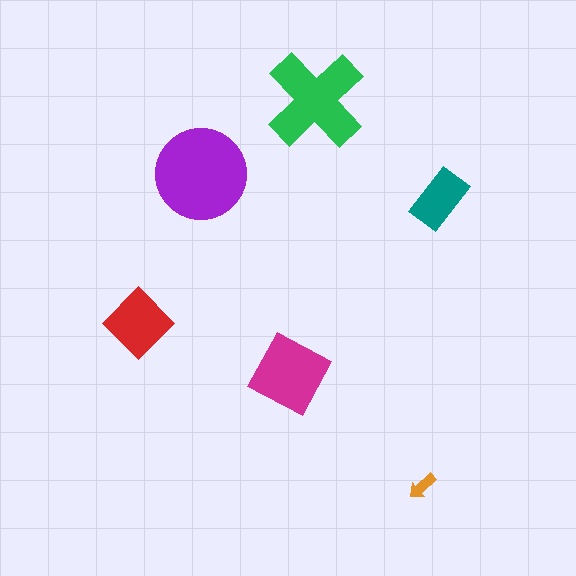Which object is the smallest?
The orange arrow.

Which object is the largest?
The purple circle.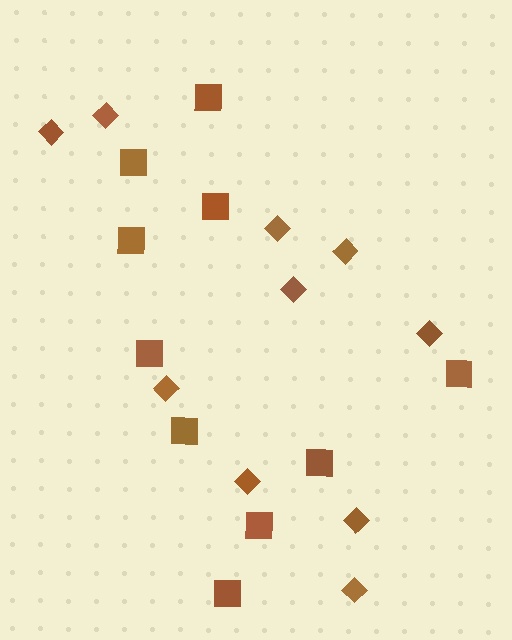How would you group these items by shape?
There are 2 groups: one group of diamonds (10) and one group of squares (10).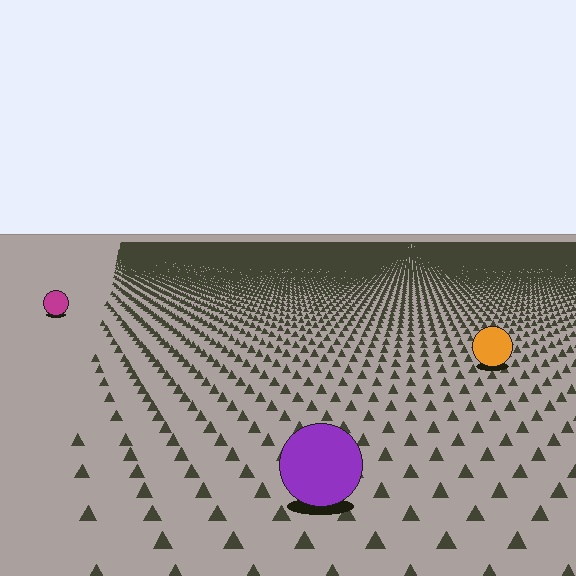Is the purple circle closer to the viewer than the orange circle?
Yes. The purple circle is closer — you can tell from the texture gradient: the ground texture is coarser near it.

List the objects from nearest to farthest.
From nearest to farthest: the purple circle, the orange circle, the magenta circle.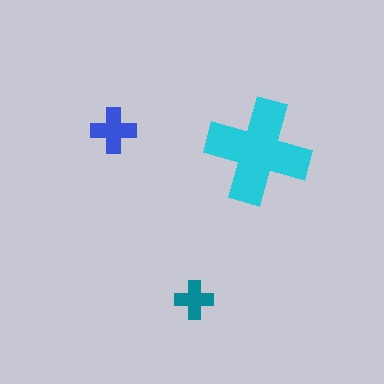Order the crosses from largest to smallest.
the cyan one, the blue one, the teal one.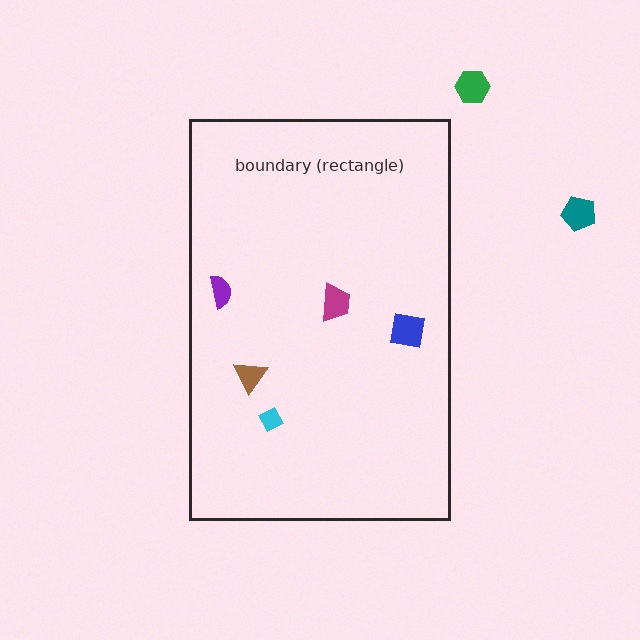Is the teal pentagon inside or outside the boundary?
Outside.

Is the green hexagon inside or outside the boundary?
Outside.